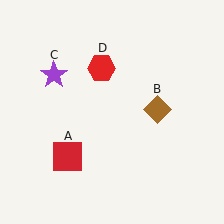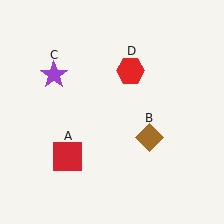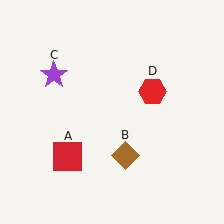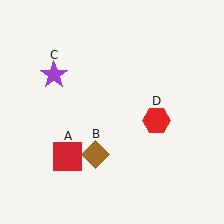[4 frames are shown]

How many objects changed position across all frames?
2 objects changed position: brown diamond (object B), red hexagon (object D).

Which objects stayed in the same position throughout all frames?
Red square (object A) and purple star (object C) remained stationary.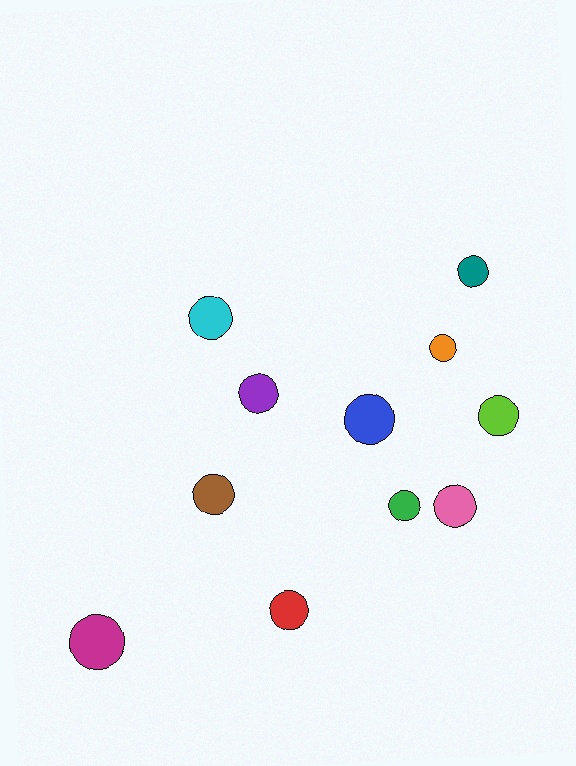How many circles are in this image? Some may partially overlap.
There are 11 circles.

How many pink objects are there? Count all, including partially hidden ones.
There is 1 pink object.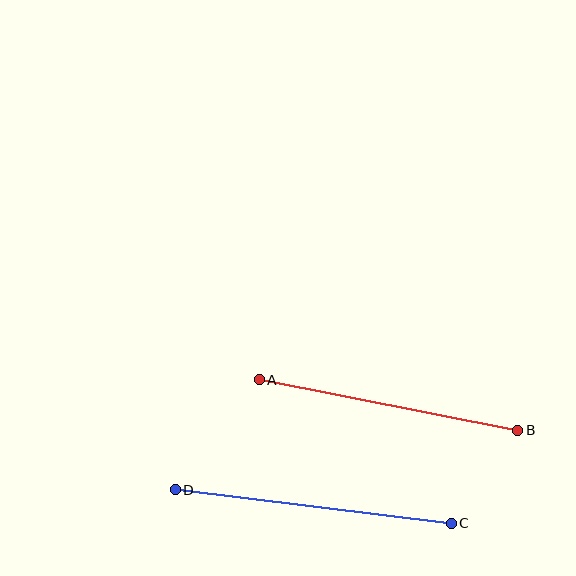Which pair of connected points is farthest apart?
Points C and D are farthest apart.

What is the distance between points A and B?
The distance is approximately 264 pixels.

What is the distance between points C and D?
The distance is approximately 278 pixels.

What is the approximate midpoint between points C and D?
The midpoint is at approximately (313, 507) pixels.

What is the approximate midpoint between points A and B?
The midpoint is at approximately (388, 405) pixels.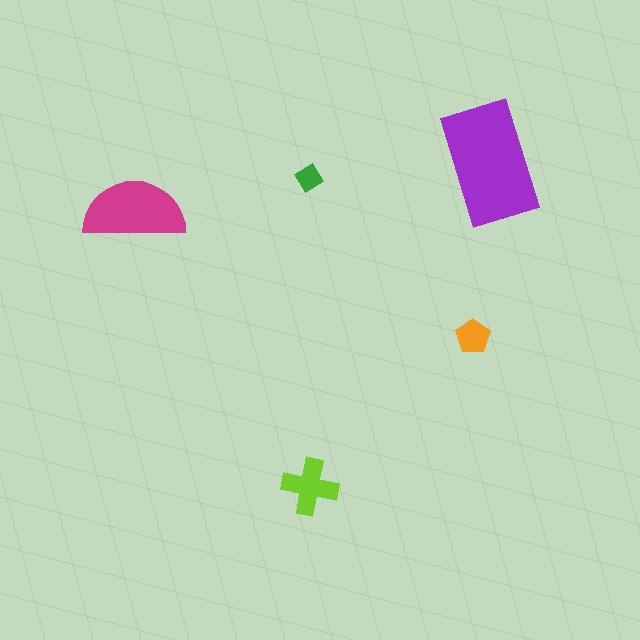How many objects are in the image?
There are 5 objects in the image.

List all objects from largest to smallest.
The purple rectangle, the magenta semicircle, the lime cross, the orange pentagon, the green diamond.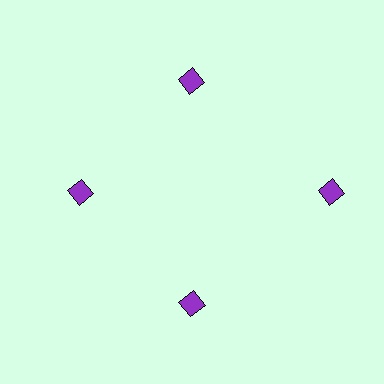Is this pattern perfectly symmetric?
No. The 4 purple squares are arranged in a ring, but one element near the 3 o'clock position is pushed outward from the center, breaking the 4-fold rotational symmetry.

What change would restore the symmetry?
The symmetry would be restored by moving it inward, back onto the ring so that all 4 squares sit at equal angles and equal distance from the center.